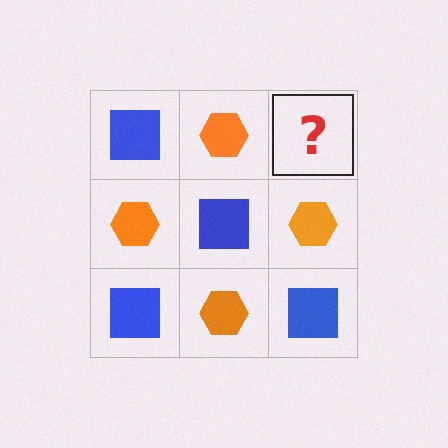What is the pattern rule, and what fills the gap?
The rule is that it alternates blue square and orange hexagon in a checkerboard pattern. The gap should be filled with a blue square.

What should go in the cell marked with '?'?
The missing cell should contain a blue square.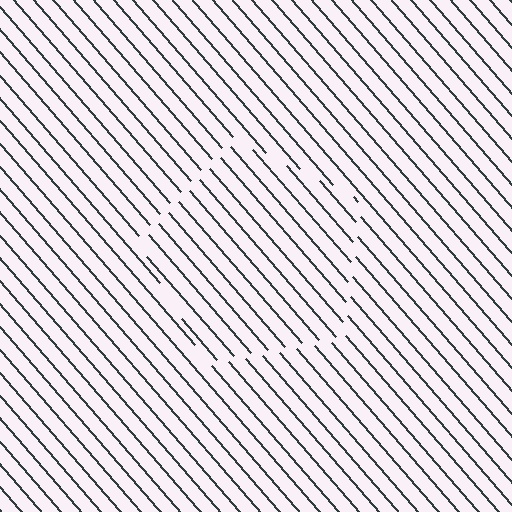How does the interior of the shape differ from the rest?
The interior of the shape contains the same grating, shifted by half a period — the contour is defined by the phase discontinuity where line-ends from the inner and outer gratings abut.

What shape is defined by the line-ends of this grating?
An illusory pentagon. The interior of the shape contains the same grating, shifted by half a period — the contour is defined by the phase discontinuity where line-ends from the inner and outer gratings abut.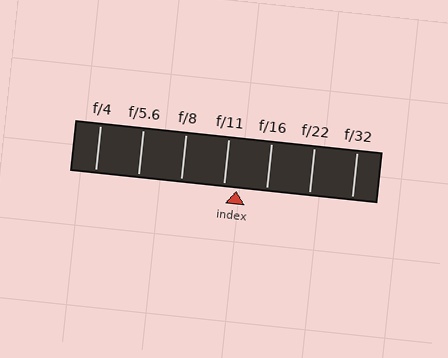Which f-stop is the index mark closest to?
The index mark is closest to f/11.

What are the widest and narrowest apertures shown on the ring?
The widest aperture shown is f/4 and the narrowest is f/32.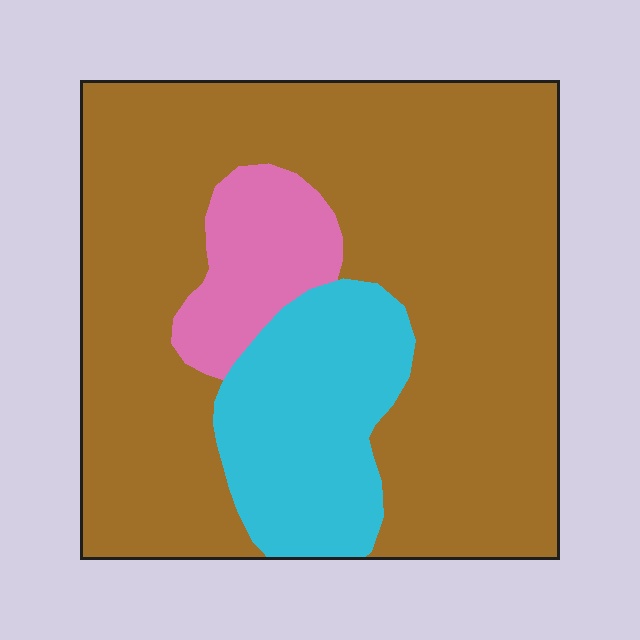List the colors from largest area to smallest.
From largest to smallest: brown, cyan, pink.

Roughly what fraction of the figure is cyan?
Cyan covers around 20% of the figure.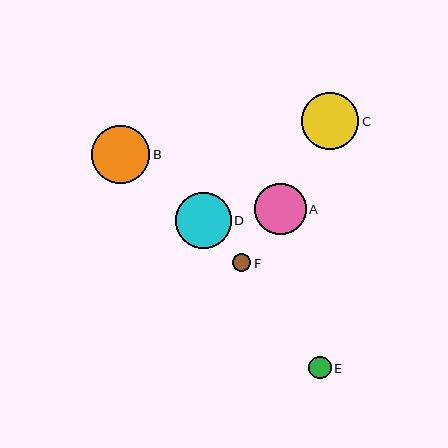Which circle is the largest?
Circle B is the largest with a size of approximately 58 pixels.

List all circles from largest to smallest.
From largest to smallest: B, C, D, A, E, F.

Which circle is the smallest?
Circle F is the smallest with a size of approximately 18 pixels.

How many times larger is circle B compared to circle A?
Circle B is approximately 1.1 times the size of circle A.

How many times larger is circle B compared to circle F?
Circle B is approximately 3.2 times the size of circle F.